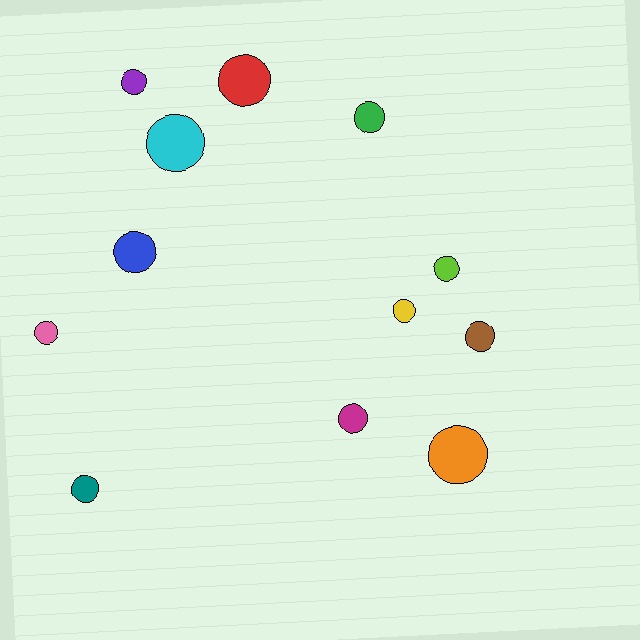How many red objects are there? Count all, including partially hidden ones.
There is 1 red object.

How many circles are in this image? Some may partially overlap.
There are 12 circles.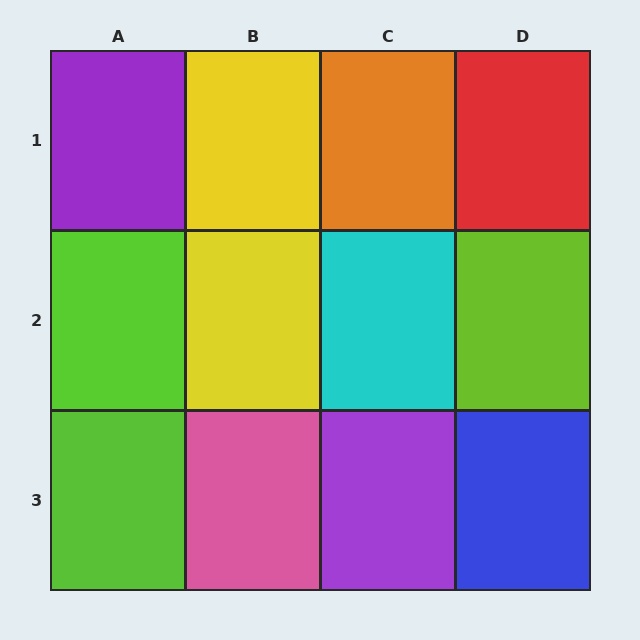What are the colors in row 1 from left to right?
Purple, yellow, orange, red.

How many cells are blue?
1 cell is blue.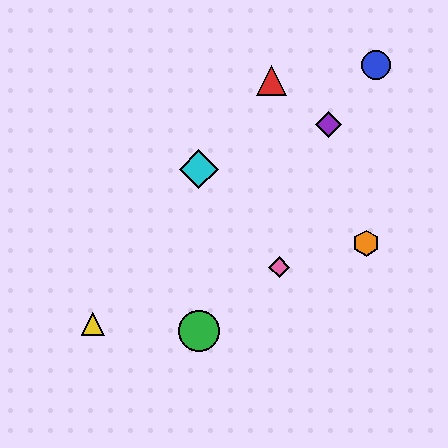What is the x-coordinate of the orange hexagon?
The orange hexagon is at x≈366.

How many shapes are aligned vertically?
2 shapes (the green circle, the cyan diamond) are aligned vertically.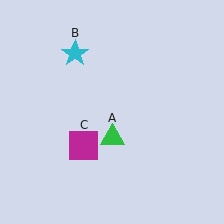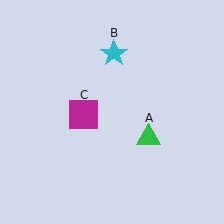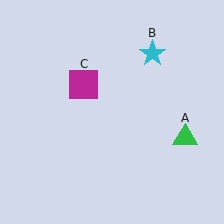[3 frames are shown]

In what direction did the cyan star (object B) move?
The cyan star (object B) moved right.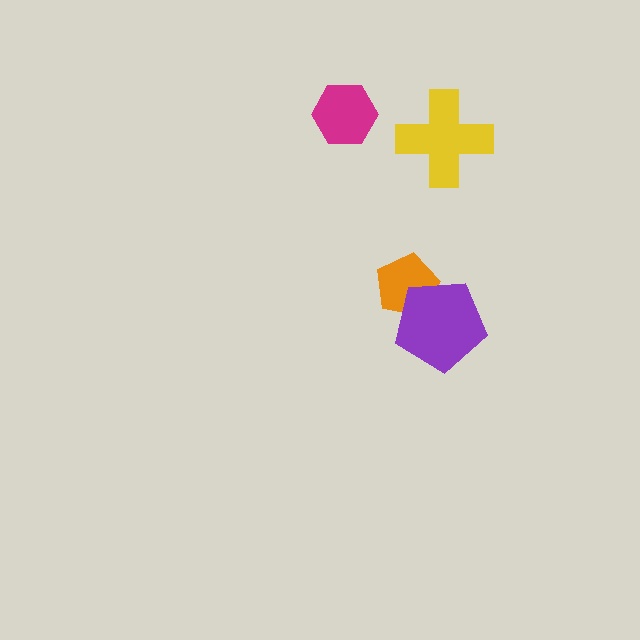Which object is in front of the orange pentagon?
The purple pentagon is in front of the orange pentagon.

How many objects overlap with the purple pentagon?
1 object overlaps with the purple pentagon.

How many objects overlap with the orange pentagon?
1 object overlaps with the orange pentagon.